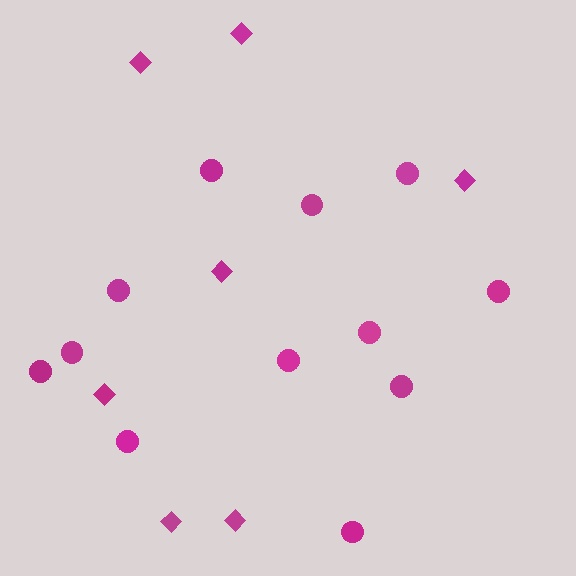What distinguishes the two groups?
There are 2 groups: one group of diamonds (7) and one group of circles (12).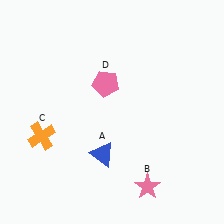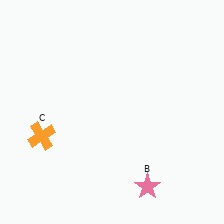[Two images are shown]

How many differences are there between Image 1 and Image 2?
There are 2 differences between the two images.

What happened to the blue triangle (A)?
The blue triangle (A) was removed in Image 2. It was in the bottom-left area of Image 1.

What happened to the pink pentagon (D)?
The pink pentagon (D) was removed in Image 2. It was in the top-left area of Image 1.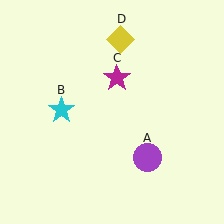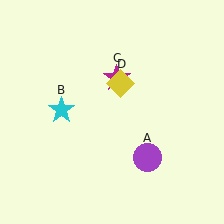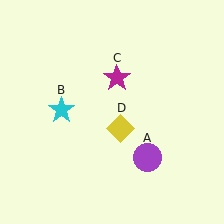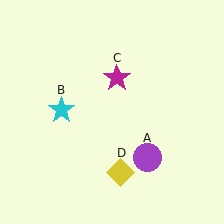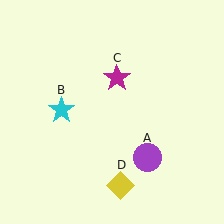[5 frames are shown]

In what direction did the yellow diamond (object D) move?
The yellow diamond (object D) moved down.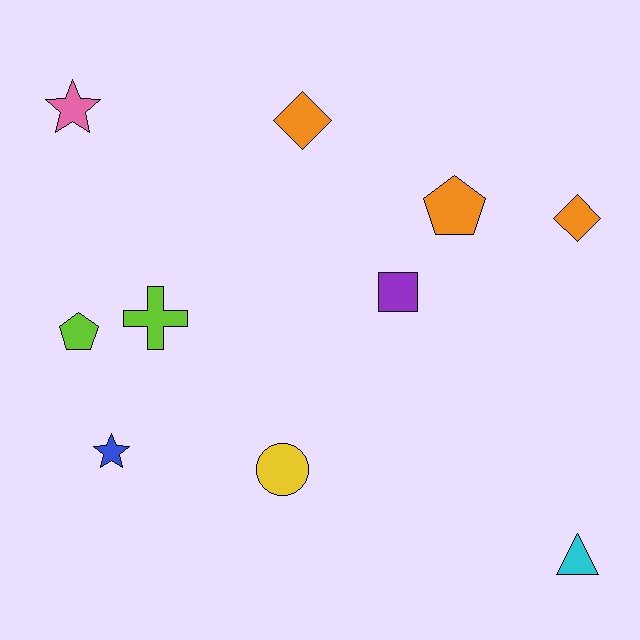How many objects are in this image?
There are 10 objects.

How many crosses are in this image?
There is 1 cross.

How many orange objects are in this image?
There are 3 orange objects.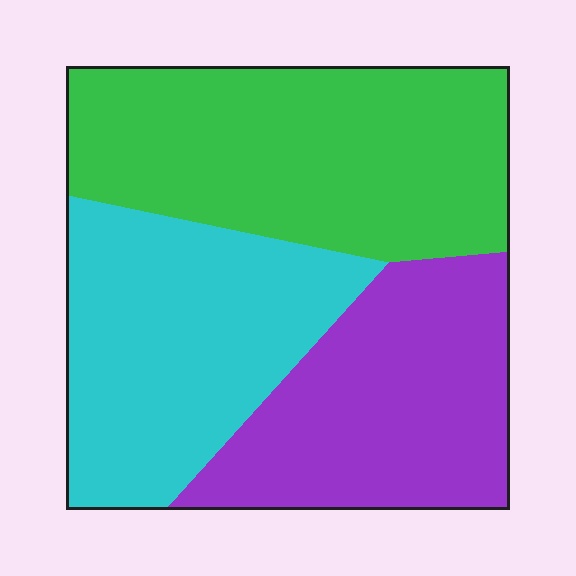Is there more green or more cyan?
Green.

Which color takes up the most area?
Green, at roughly 40%.